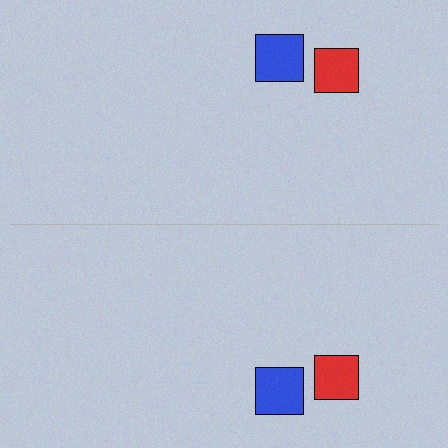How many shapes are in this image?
There are 4 shapes in this image.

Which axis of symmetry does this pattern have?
The pattern has a horizontal axis of symmetry running through the center of the image.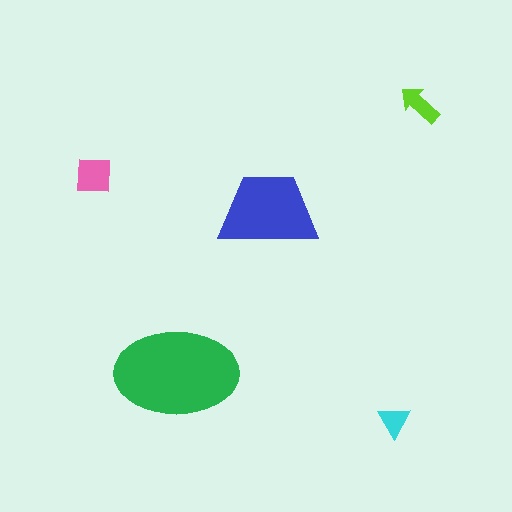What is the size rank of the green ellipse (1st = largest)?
1st.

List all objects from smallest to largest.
The cyan triangle, the lime arrow, the pink square, the blue trapezoid, the green ellipse.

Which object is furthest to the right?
The lime arrow is rightmost.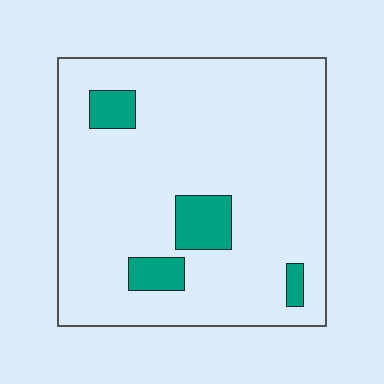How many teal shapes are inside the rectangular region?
4.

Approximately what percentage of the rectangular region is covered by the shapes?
Approximately 10%.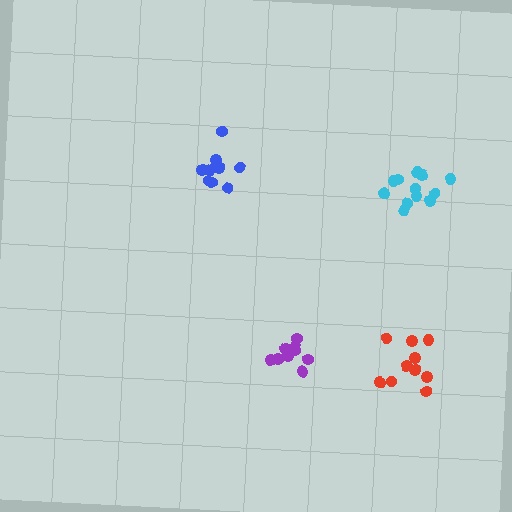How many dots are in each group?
Group 1: 9 dots, Group 2: 11 dots, Group 3: 10 dots, Group 4: 12 dots (42 total).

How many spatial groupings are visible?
There are 4 spatial groupings.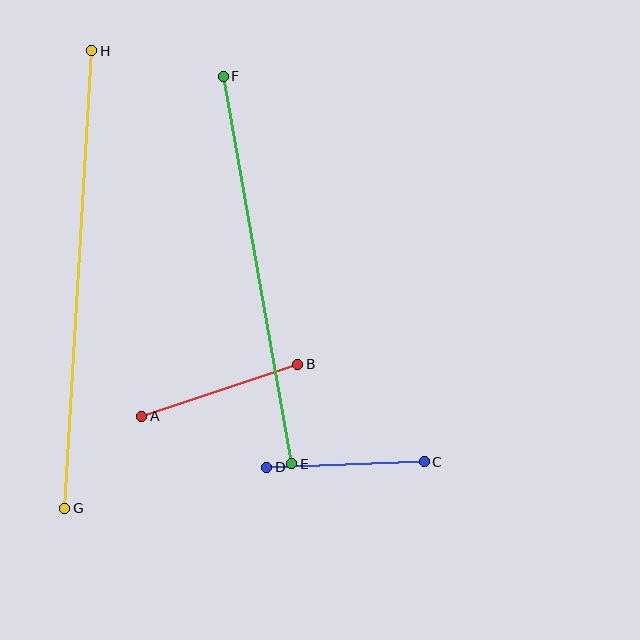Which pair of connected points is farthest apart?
Points G and H are farthest apart.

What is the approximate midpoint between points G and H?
The midpoint is at approximately (78, 279) pixels.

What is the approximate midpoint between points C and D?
The midpoint is at approximately (346, 464) pixels.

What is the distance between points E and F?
The distance is approximately 393 pixels.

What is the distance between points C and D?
The distance is approximately 158 pixels.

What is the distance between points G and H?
The distance is approximately 458 pixels.